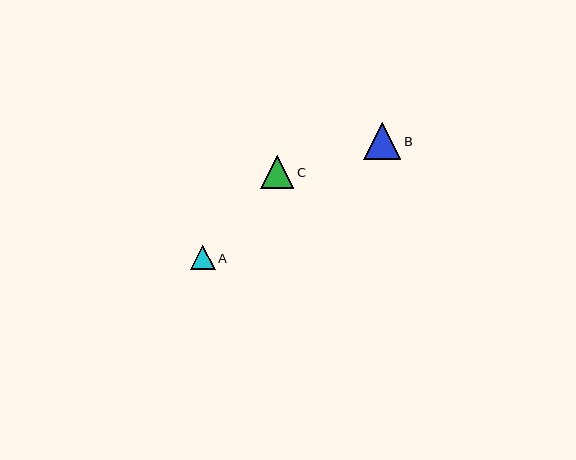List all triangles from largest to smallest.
From largest to smallest: B, C, A.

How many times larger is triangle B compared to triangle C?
Triangle B is approximately 1.1 times the size of triangle C.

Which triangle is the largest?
Triangle B is the largest with a size of approximately 37 pixels.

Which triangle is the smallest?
Triangle A is the smallest with a size of approximately 24 pixels.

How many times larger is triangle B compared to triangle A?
Triangle B is approximately 1.5 times the size of triangle A.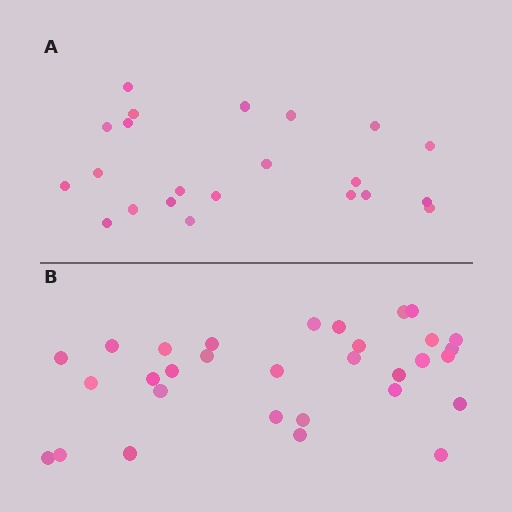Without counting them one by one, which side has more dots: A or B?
Region B (the bottom region) has more dots.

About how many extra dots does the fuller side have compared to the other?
Region B has roughly 8 or so more dots than region A.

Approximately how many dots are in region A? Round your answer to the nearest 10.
About 20 dots. (The exact count is 22, which rounds to 20.)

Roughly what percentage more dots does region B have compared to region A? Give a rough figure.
About 40% more.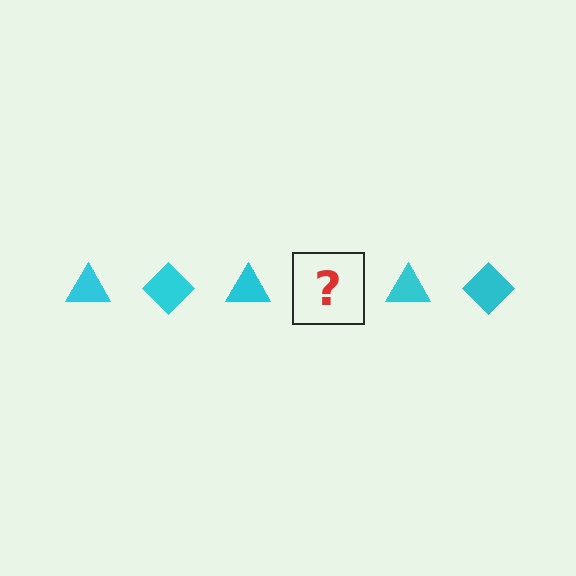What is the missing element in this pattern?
The missing element is a cyan diamond.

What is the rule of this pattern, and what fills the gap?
The rule is that the pattern cycles through triangle, diamond shapes in cyan. The gap should be filled with a cyan diamond.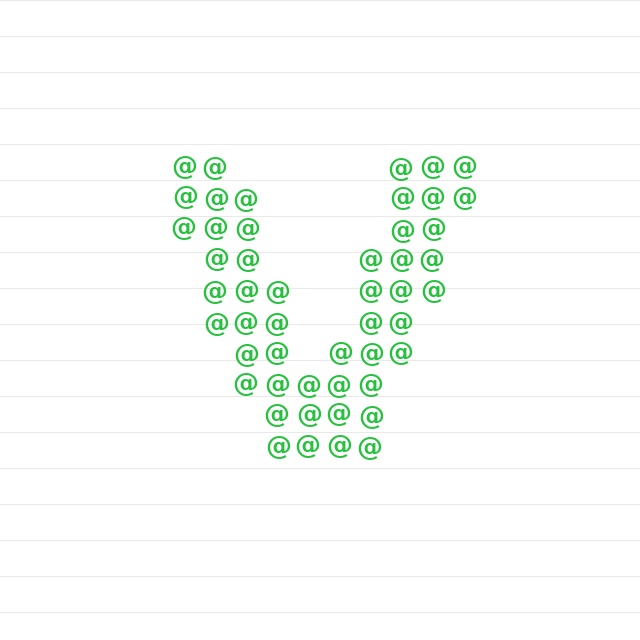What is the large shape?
The large shape is the letter V.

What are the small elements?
The small elements are at signs.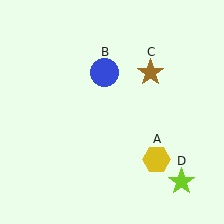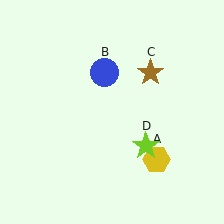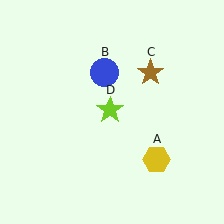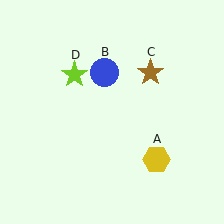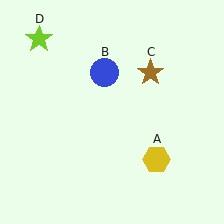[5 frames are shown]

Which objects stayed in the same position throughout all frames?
Yellow hexagon (object A) and blue circle (object B) and brown star (object C) remained stationary.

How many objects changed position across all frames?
1 object changed position: lime star (object D).